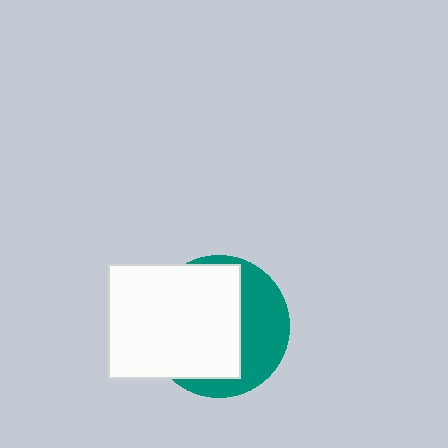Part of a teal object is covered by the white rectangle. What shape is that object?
It is a circle.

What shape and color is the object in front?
The object in front is a white rectangle.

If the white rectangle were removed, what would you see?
You would see the complete teal circle.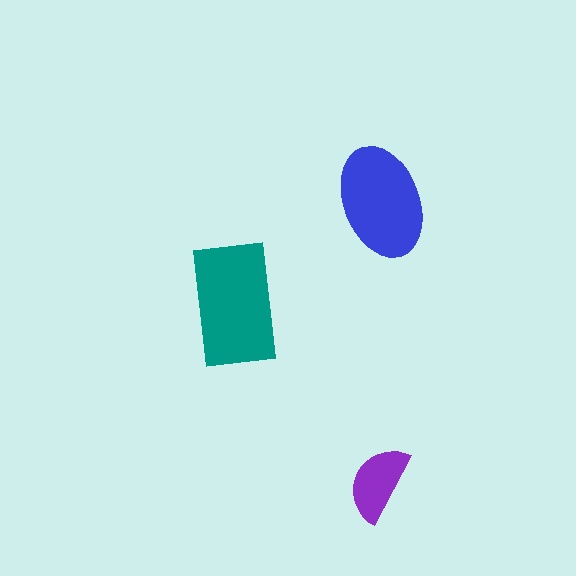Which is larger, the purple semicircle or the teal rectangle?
The teal rectangle.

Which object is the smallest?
The purple semicircle.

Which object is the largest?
The teal rectangle.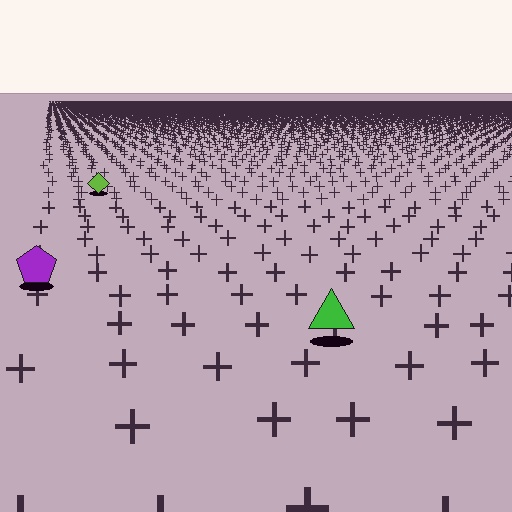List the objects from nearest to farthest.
From nearest to farthest: the green triangle, the purple pentagon, the lime diamond.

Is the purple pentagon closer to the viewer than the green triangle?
No. The green triangle is closer — you can tell from the texture gradient: the ground texture is coarser near it.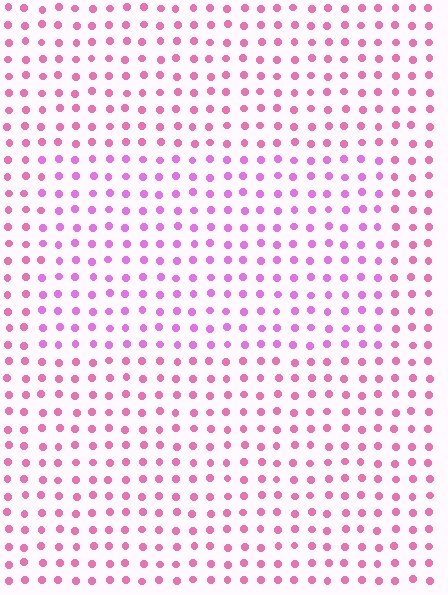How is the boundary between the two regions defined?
The boundary is defined purely by a slight shift in hue (about 30 degrees). Spacing, size, and orientation are identical on both sides.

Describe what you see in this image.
The image is filled with small pink elements in a uniform arrangement. A rectangle-shaped region is visible where the elements are tinted to a slightly different hue, forming a subtle color boundary.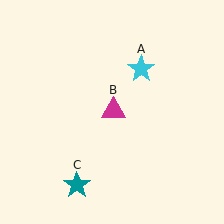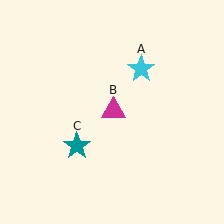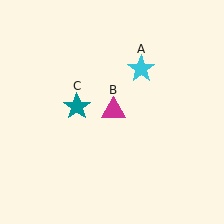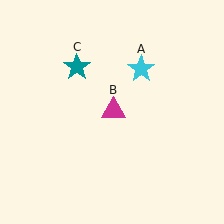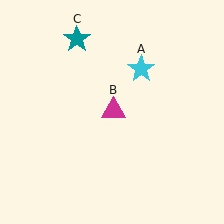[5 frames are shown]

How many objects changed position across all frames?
1 object changed position: teal star (object C).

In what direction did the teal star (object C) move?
The teal star (object C) moved up.